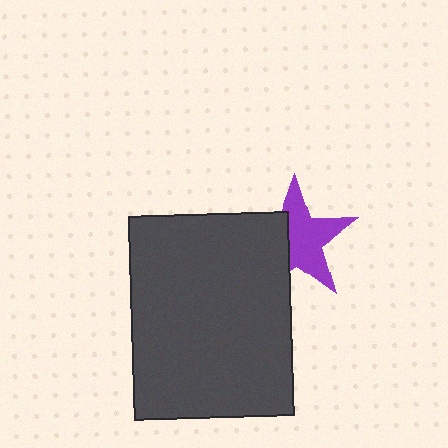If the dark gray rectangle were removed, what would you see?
You would see the complete purple star.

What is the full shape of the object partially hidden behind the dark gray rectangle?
The partially hidden object is a purple star.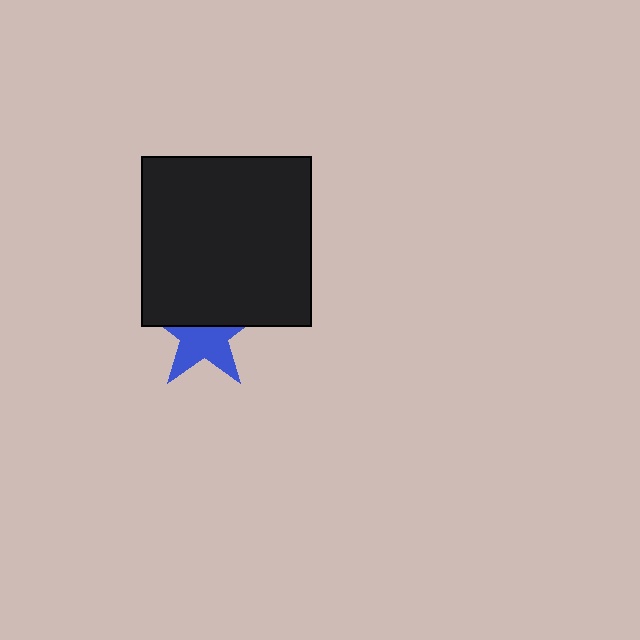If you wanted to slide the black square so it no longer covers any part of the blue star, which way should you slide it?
Slide it up — that is the most direct way to separate the two shapes.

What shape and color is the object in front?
The object in front is a black square.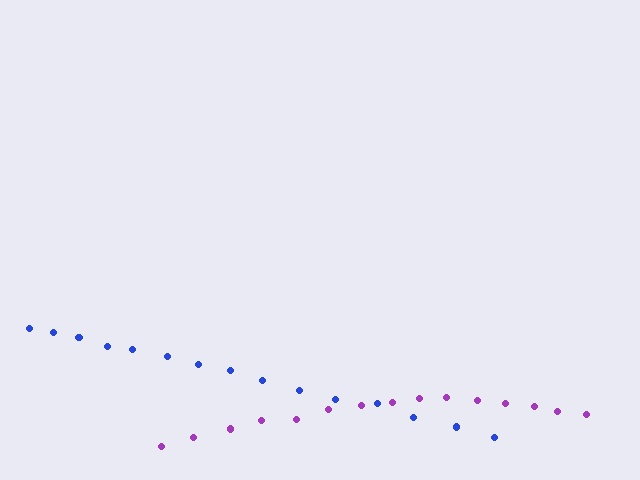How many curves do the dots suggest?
There are 2 distinct paths.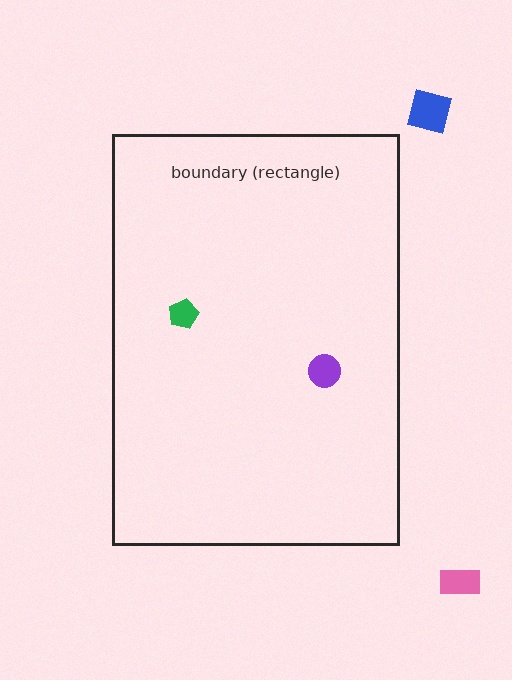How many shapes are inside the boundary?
2 inside, 2 outside.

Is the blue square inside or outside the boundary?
Outside.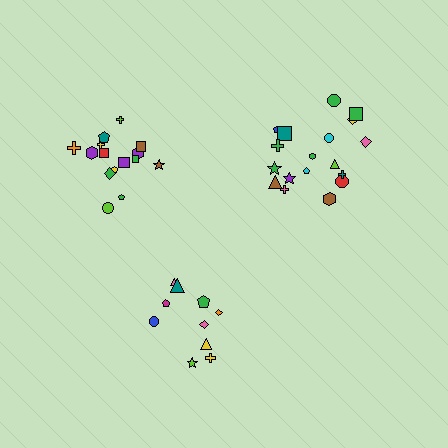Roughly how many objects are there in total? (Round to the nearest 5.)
Roughly 45 objects in total.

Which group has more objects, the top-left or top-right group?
The top-right group.